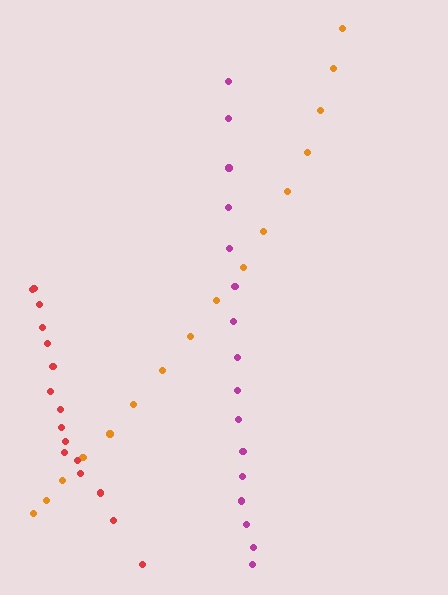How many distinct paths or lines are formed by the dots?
There are 3 distinct paths.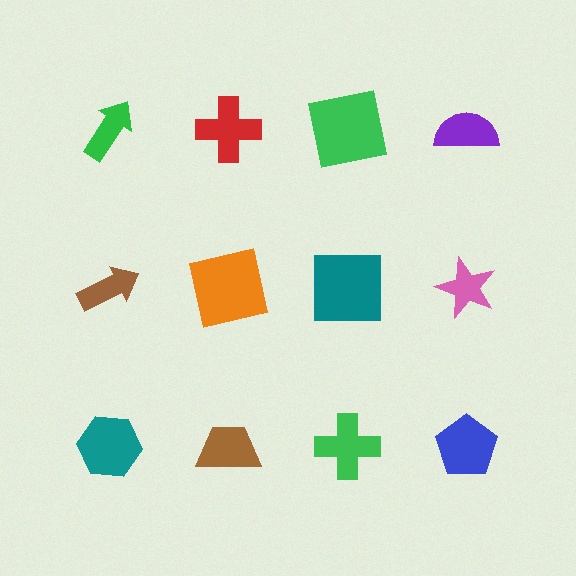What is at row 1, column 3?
A green square.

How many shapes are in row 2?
4 shapes.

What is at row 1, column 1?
A green arrow.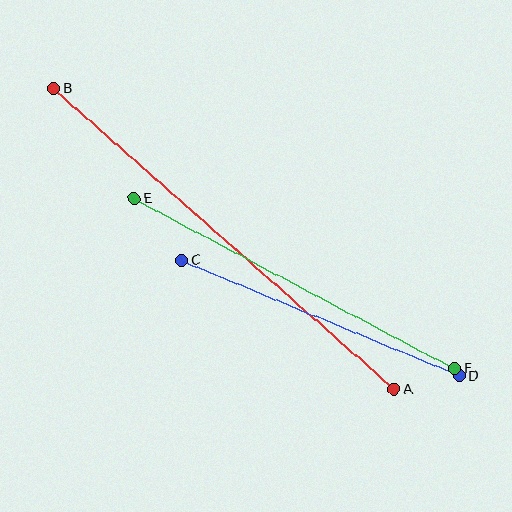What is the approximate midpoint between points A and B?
The midpoint is at approximately (224, 239) pixels.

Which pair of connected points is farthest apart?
Points A and B are farthest apart.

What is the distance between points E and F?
The distance is approximately 363 pixels.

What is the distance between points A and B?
The distance is approximately 454 pixels.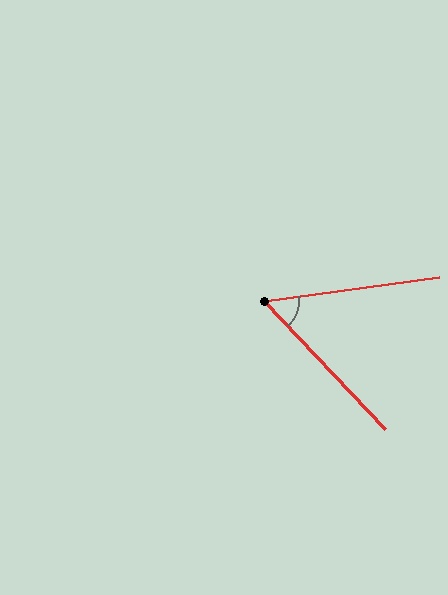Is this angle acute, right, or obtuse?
It is acute.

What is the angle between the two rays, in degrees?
Approximately 54 degrees.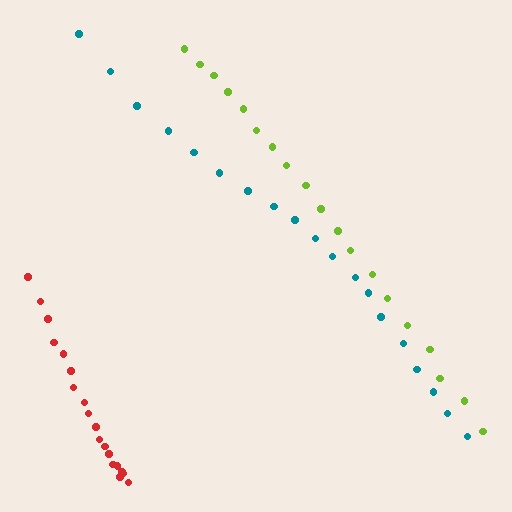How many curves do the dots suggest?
There are 3 distinct paths.